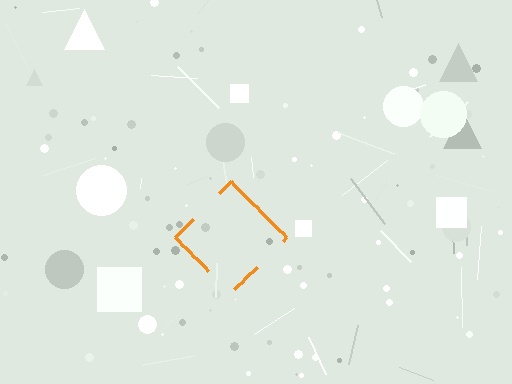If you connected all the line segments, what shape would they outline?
They would outline a diamond.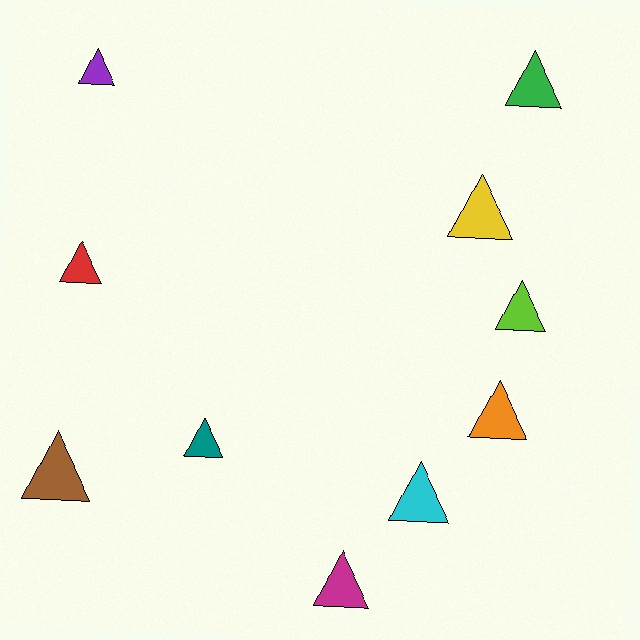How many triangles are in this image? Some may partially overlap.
There are 10 triangles.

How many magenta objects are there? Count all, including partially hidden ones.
There is 1 magenta object.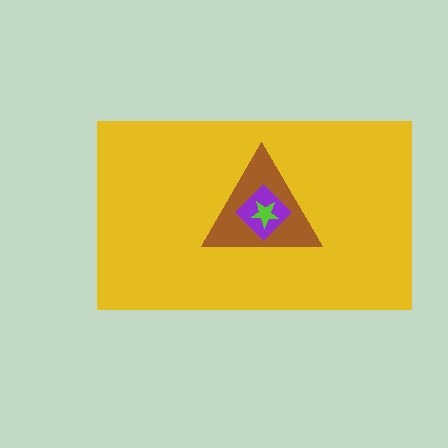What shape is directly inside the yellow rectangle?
The brown triangle.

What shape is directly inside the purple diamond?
The lime star.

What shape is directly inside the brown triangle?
The purple diamond.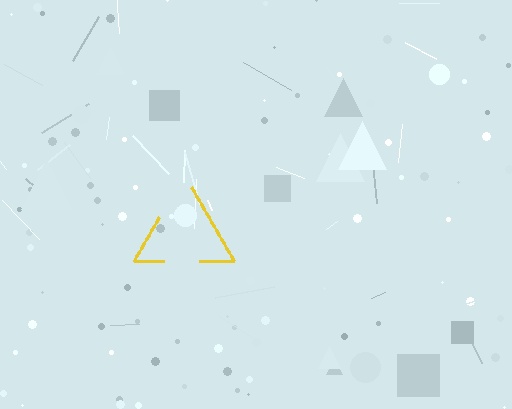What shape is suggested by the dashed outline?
The dashed outline suggests a triangle.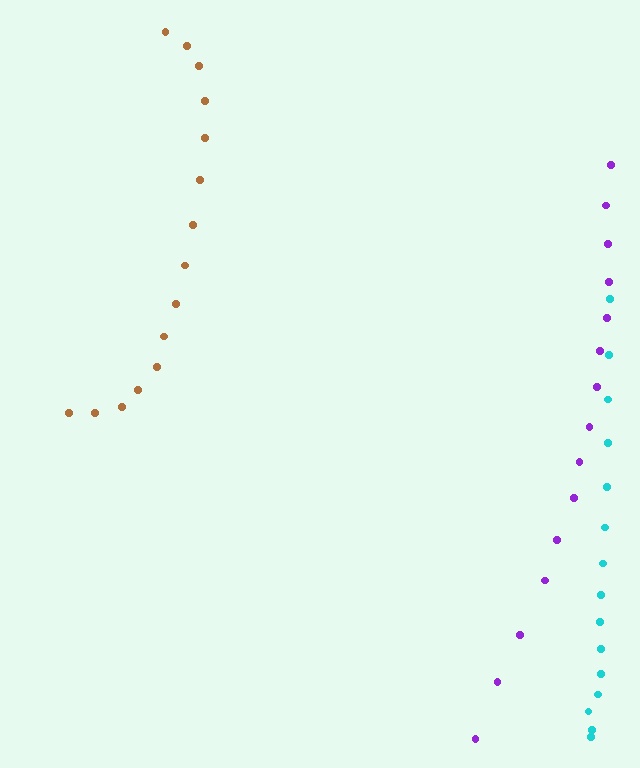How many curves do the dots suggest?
There are 3 distinct paths.